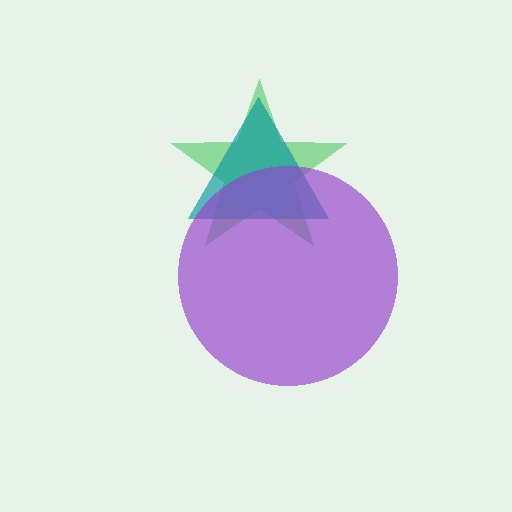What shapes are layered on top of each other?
The layered shapes are: a green star, a teal triangle, a purple circle.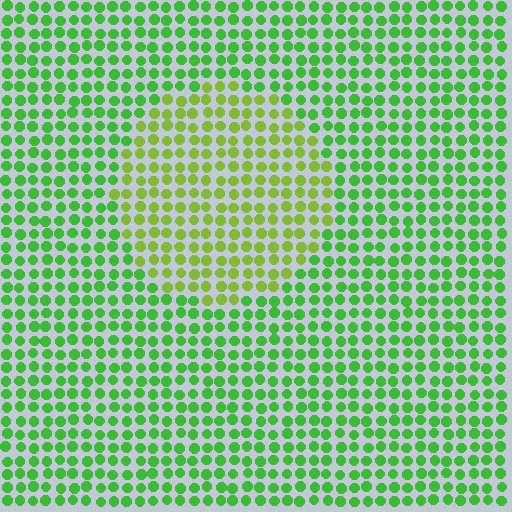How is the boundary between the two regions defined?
The boundary is defined purely by a slight shift in hue (about 33 degrees). Spacing, size, and orientation are identical on both sides.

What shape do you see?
I see a circle.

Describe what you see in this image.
The image is filled with small green elements in a uniform arrangement. A circle-shaped region is visible where the elements are tinted to a slightly different hue, forming a subtle color boundary.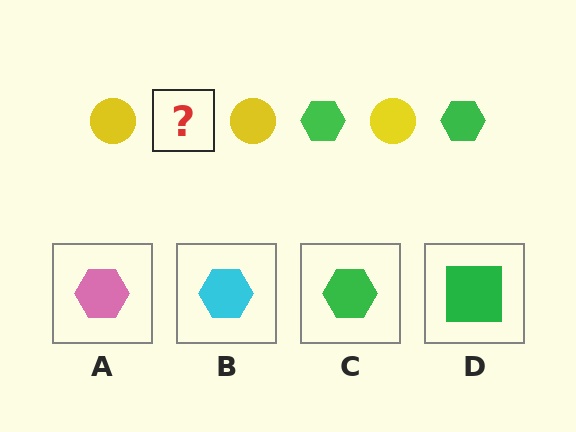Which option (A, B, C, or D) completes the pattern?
C.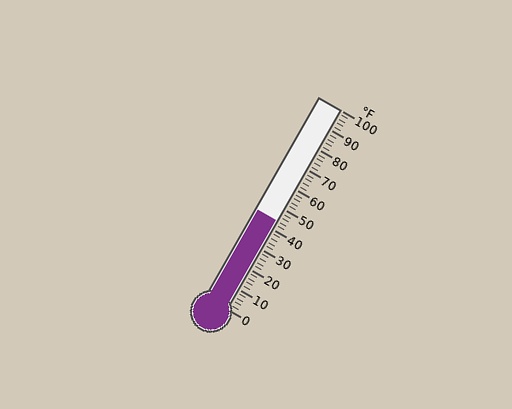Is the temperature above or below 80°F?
The temperature is below 80°F.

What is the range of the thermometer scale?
The thermometer scale ranges from 0°F to 100°F.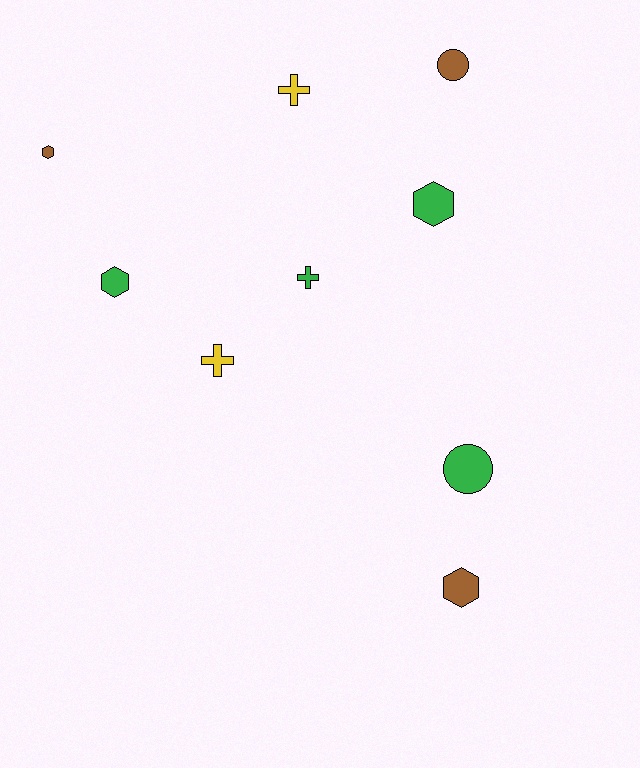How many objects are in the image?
There are 9 objects.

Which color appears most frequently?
Green, with 4 objects.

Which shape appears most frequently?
Hexagon, with 4 objects.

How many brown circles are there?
There is 1 brown circle.